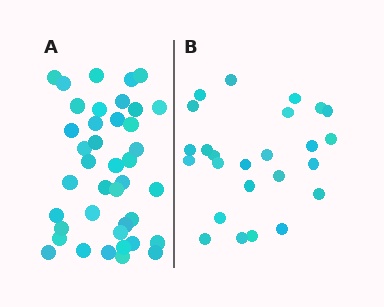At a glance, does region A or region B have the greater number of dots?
Region A (the left region) has more dots.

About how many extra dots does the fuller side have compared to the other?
Region A has approximately 15 more dots than region B.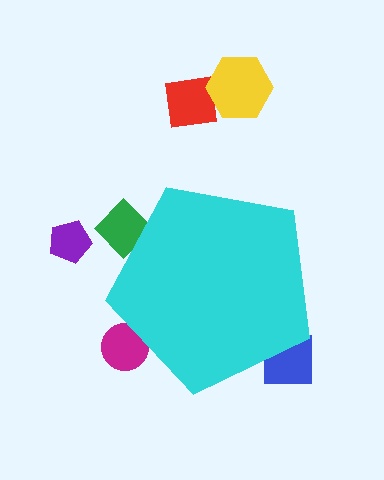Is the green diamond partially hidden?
Yes, the green diamond is partially hidden behind the cyan pentagon.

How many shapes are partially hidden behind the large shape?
3 shapes are partially hidden.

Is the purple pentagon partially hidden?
No, the purple pentagon is fully visible.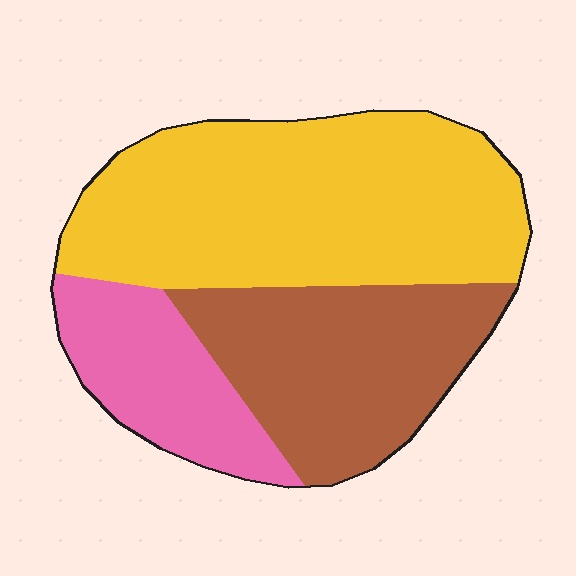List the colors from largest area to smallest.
From largest to smallest: yellow, brown, pink.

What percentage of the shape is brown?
Brown takes up between a quarter and a half of the shape.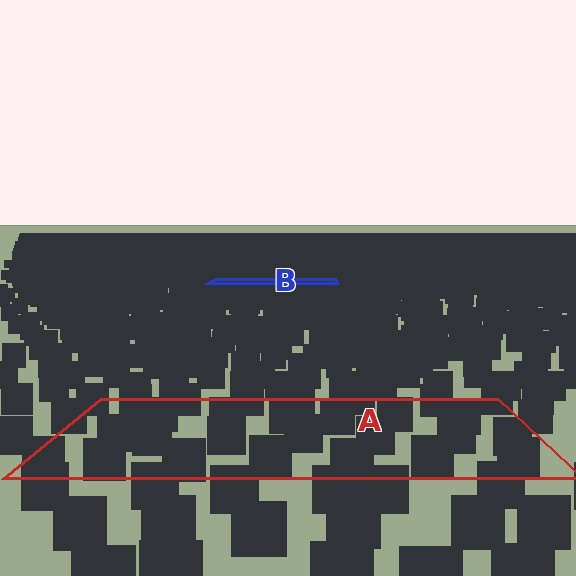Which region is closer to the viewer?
Region A is closer. The texture elements there are larger and more spread out.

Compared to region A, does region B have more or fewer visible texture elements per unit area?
Region B has more texture elements per unit area — they are packed more densely because it is farther away.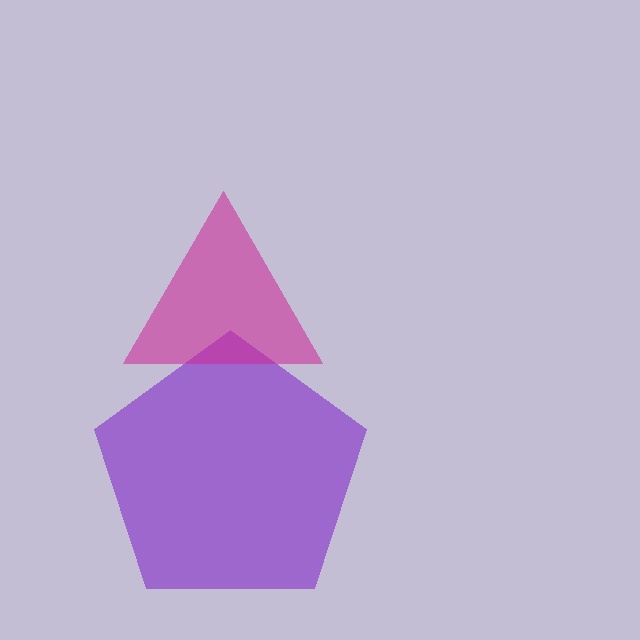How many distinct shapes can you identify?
There are 2 distinct shapes: a purple pentagon, a magenta triangle.